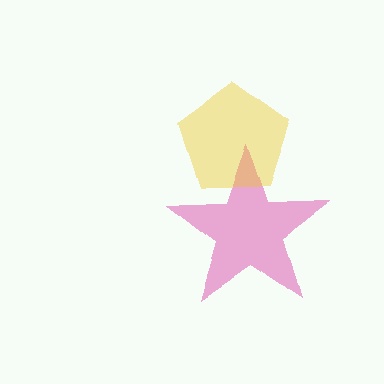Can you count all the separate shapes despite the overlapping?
Yes, there are 2 separate shapes.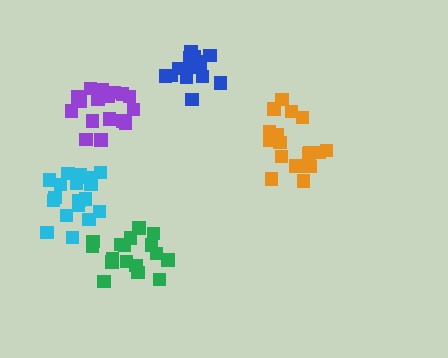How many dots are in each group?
Group 1: 17 dots, Group 2: 14 dots, Group 3: 18 dots, Group 4: 17 dots, Group 5: 18 dots (84 total).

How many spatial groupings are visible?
There are 5 spatial groupings.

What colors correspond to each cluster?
The clusters are colored: green, blue, cyan, orange, purple.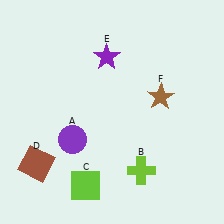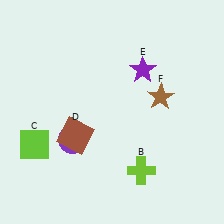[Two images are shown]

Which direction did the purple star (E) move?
The purple star (E) moved right.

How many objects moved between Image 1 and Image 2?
3 objects moved between the two images.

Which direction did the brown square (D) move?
The brown square (D) moved right.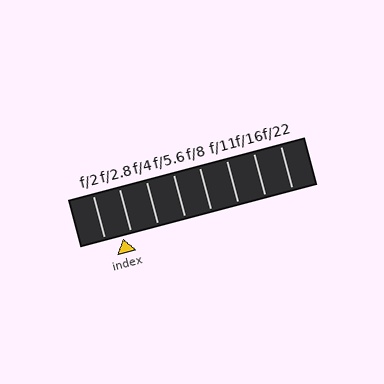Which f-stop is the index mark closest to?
The index mark is closest to f/2.8.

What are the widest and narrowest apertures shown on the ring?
The widest aperture shown is f/2 and the narrowest is f/22.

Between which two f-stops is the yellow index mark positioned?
The index mark is between f/2 and f/2.8.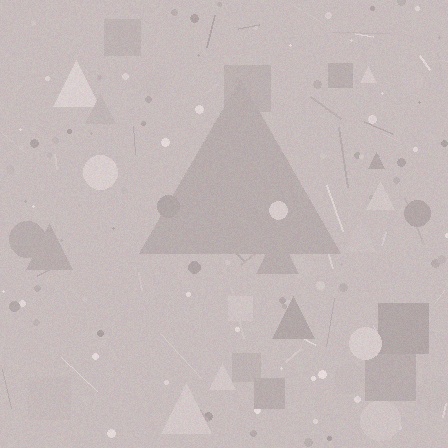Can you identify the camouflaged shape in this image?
The camouflaged shape is a triangle.